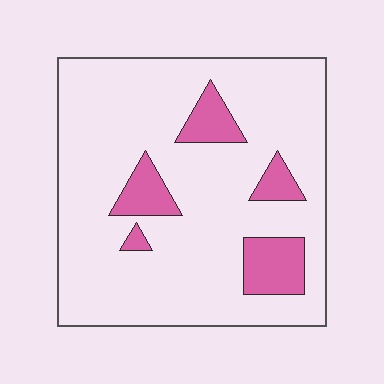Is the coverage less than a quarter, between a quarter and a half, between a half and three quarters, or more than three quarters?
Less than a quarter.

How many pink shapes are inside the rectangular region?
5.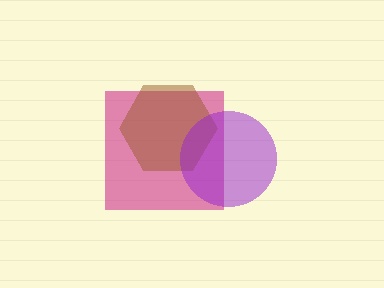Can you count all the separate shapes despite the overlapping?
Yes, there are 3 separate shapes.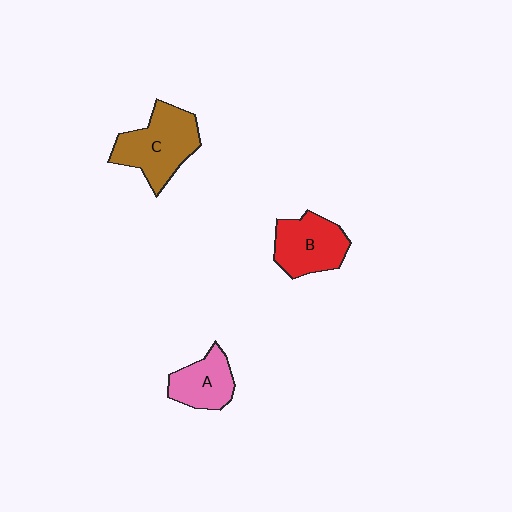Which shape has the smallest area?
Shape A (pink).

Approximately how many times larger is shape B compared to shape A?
Approximately 1.3 times.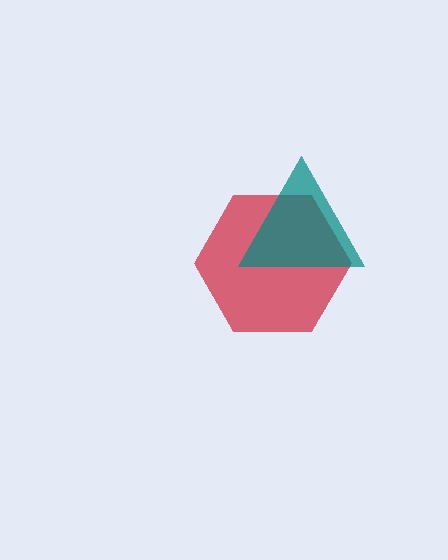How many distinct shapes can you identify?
There are 2 distinct shapes: a red hexagon, a teal triangle.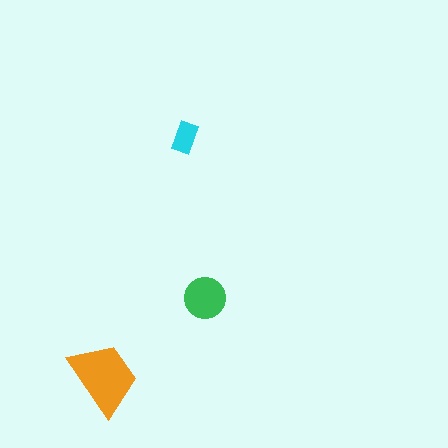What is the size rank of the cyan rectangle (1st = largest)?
3rd.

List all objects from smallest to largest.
The cyan rectangle, the green circle, the orange trapezoid.